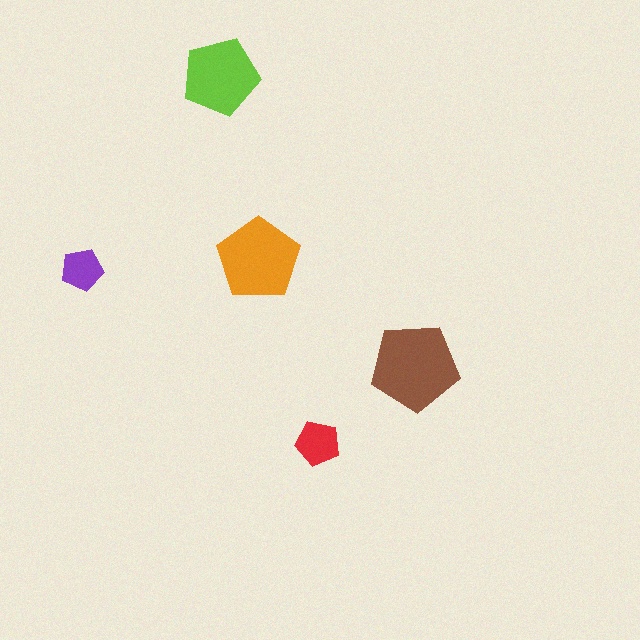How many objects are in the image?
There are 5 objects in the image.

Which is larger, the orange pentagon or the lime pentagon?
The orange one.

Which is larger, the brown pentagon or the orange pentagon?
The brown one.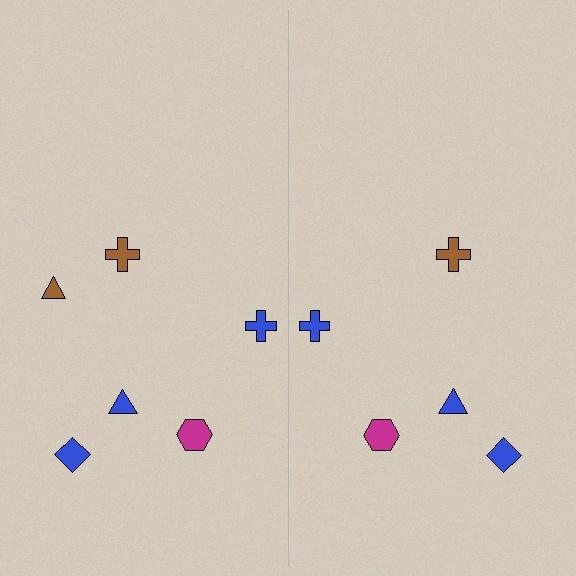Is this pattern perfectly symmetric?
No, the pattern is not perfectly symmetric. A brown triangle is missing from the right side.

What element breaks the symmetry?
A brown triangle is missing from the right side.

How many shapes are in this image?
There are 11 shapes in this image.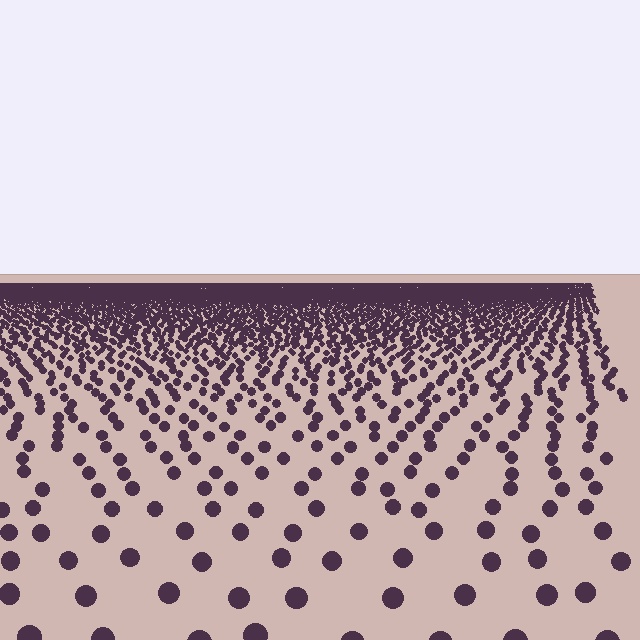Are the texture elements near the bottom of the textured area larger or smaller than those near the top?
Larger. Near the bottom, elements are closer to the viewer and appear at a bigger on-screen size.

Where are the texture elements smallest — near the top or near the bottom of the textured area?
Near the top.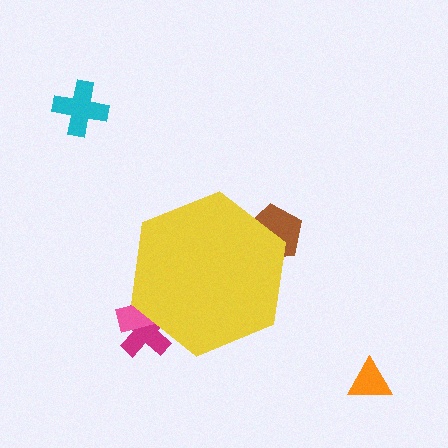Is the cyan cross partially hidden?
No, the cyan cross is fully visible.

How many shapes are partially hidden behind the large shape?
3 shapes are partially hidden.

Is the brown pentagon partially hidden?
Yes, the brown pentagon is partially hidden behind the yellow hexagon.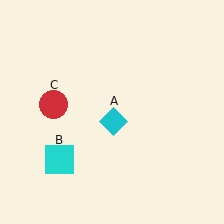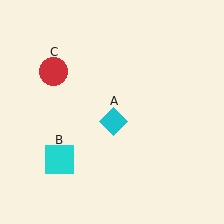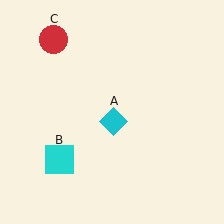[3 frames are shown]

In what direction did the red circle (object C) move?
The red circle (object C) moved up.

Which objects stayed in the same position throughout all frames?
Cyan diamond (object A) and cyan square (object B) remained stationary.